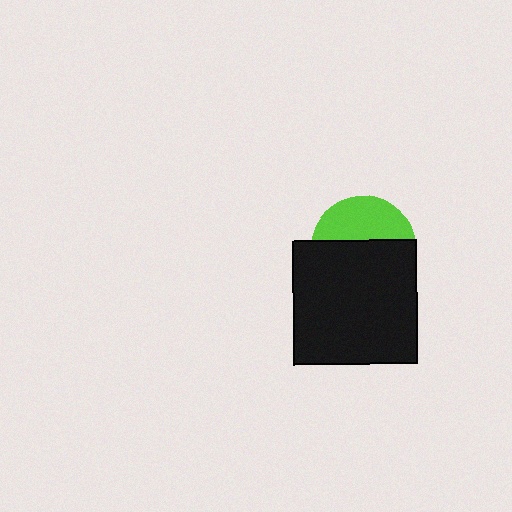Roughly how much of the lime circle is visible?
A small part of it is visible (roughly 40%).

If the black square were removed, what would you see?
You would see the complete lime circle.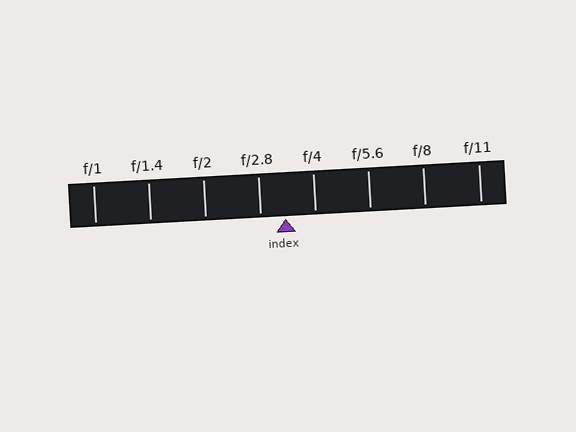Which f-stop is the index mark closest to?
The index mark is closest to f/2.8.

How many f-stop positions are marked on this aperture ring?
There are 8 f-stop positions marked.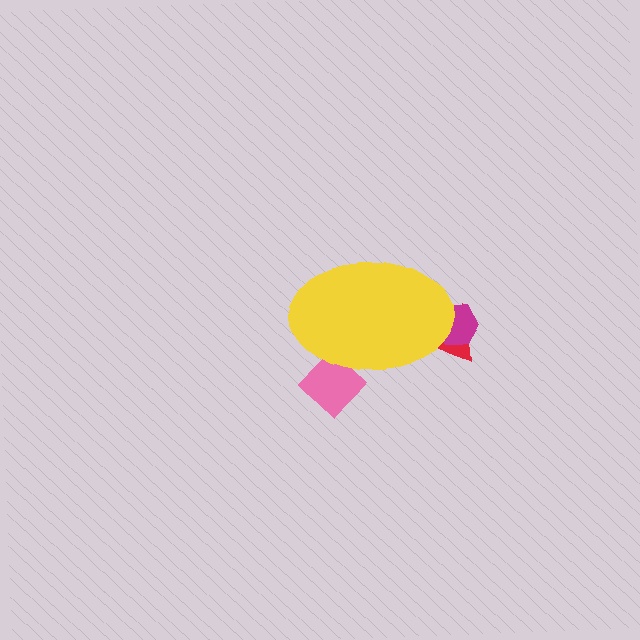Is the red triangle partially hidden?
Yes, the red triangle is partially hidden behind the yellow ellipse.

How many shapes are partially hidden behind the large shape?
3 shapes are partially hidden.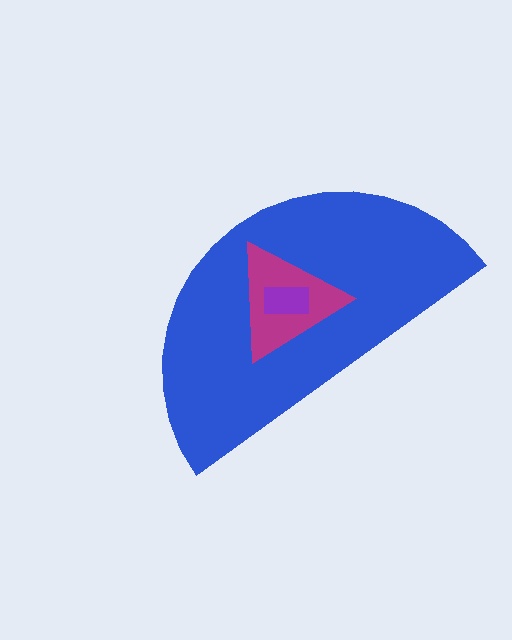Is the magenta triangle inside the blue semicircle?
Yes.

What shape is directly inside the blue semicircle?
The magenta triangle.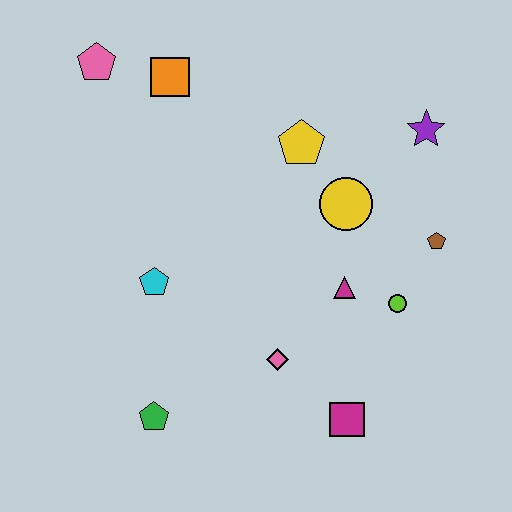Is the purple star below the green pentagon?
No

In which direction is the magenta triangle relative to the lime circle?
The magenta triangle is to the left of the lime circle.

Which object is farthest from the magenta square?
The pink pentagon is farthest from the magenta square.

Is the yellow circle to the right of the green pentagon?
Yes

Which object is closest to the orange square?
The pink pentagon is closest to the orange square.